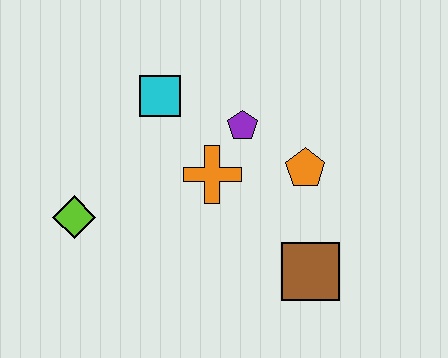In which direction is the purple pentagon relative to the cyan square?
The purple pentagon is to the right of the cyan square.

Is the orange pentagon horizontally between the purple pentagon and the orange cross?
No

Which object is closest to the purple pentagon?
The orange cross is closest to the purple pentagon.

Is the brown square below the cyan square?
Yes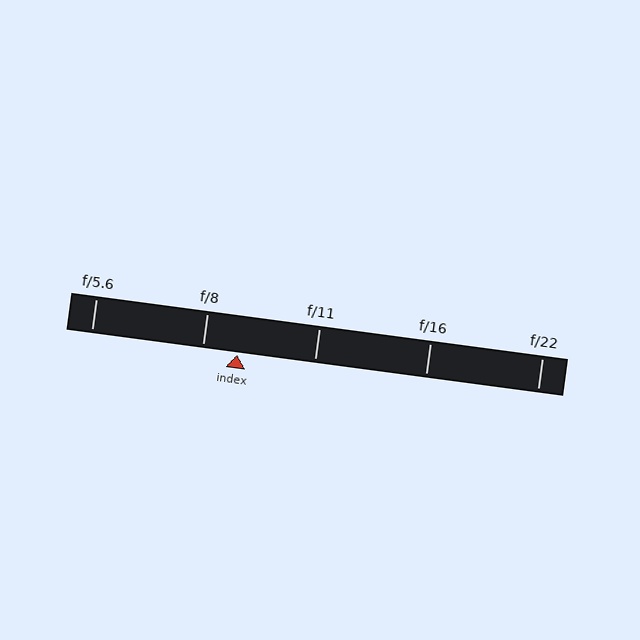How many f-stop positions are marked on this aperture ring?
There are 5 f-stop positions marked.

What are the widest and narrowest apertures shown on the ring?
The widest aperture shown is f/5.6 and the narrowest is f/22.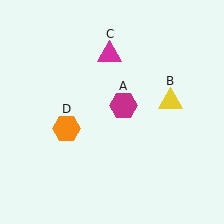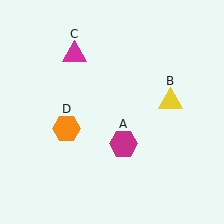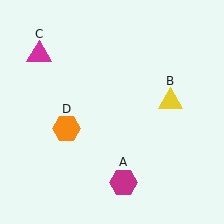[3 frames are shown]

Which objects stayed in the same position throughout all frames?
Yellow triangle (object B) and orange hexagon (object D) remained stationary.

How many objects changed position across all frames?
2 objects changed position: magenta hexagon (object A), magenta triangle (object C).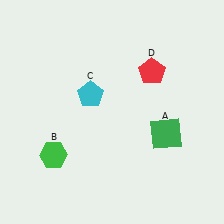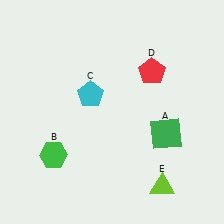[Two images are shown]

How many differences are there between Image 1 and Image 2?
There is 1 difference between the two images.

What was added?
A lime triangle (E) was added in Image 2.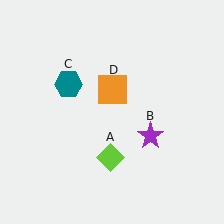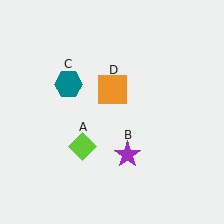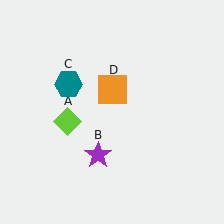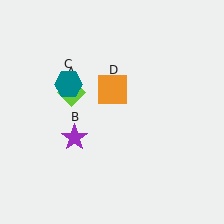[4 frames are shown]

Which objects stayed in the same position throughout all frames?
Teal hexagon (object C) and orange square (object D) remained stationary.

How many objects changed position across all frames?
2 objects changed position: lime diamond (object A), purple star (object B).